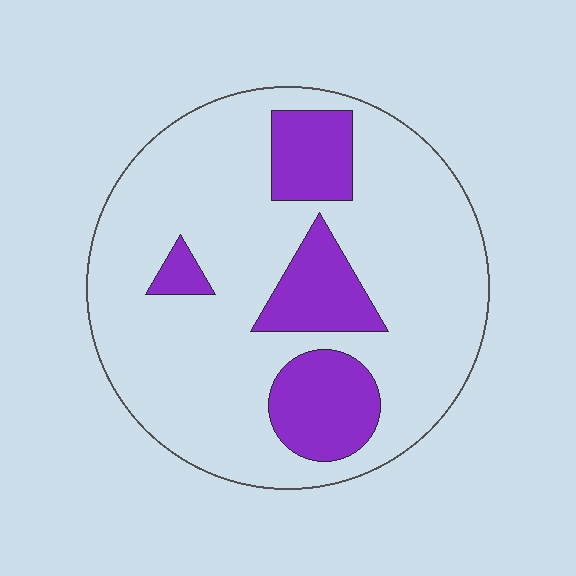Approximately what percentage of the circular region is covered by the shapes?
Approximately 20%.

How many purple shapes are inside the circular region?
4.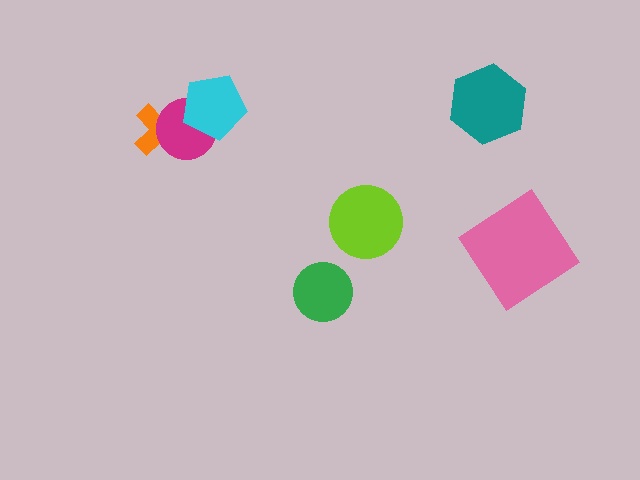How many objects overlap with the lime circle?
0 objects overlap with the lime circle.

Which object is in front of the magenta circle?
The cyan pentagon is in front of the magenta circle.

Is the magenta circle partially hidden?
Yes, it is partially covered by another shape.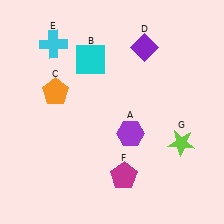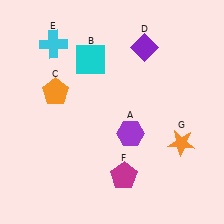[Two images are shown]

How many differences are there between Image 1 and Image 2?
There is 1 difference between the two images.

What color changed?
The star (G) changed from lime in Image 1 to orange in Image 2.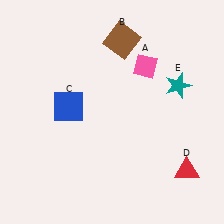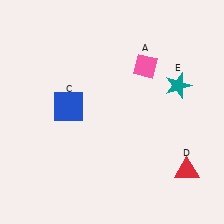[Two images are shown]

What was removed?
The brown square (B) was removed in Image 2.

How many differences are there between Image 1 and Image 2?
There is 1 difference between the two images.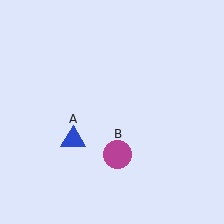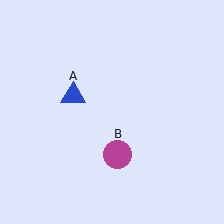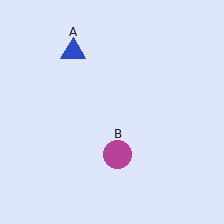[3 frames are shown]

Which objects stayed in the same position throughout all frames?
Magenta circle (object B) remained stationary.